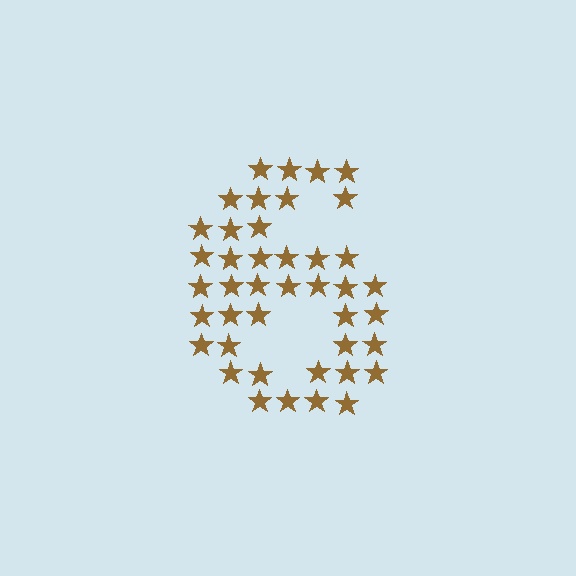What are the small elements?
The small elements are stars.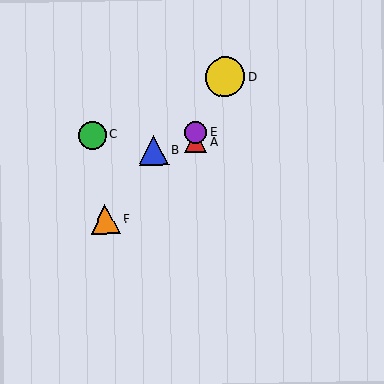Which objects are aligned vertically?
Objects A, E are aligned vertically.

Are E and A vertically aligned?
Yes, both are at x≈195.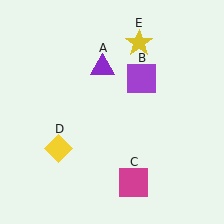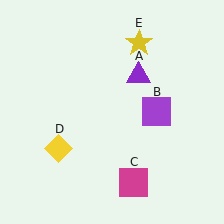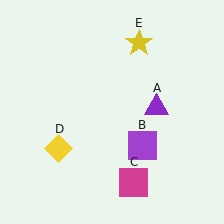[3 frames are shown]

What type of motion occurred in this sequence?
The purple triangle (object A), purple square (object B) rotated clockwise around the center of the scene.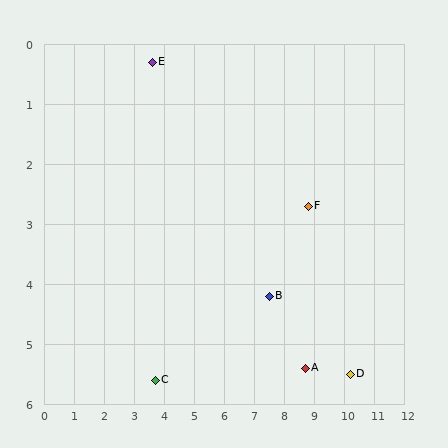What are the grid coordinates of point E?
Point E is at approximately (3.6, 0.3).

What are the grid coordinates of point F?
Point F is at approximately (8.8, 2.7).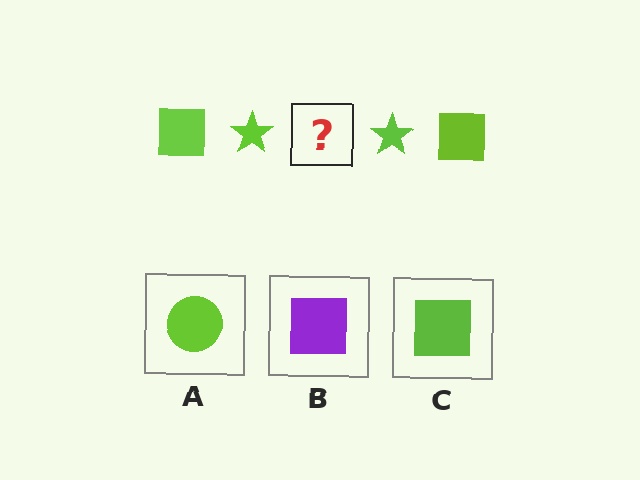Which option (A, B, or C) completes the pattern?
C.